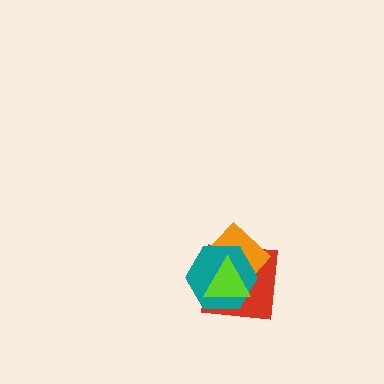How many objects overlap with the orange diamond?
3 objects overlap with the orange diamond.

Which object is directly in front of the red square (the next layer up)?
The orange diamond is directly in front of the red square.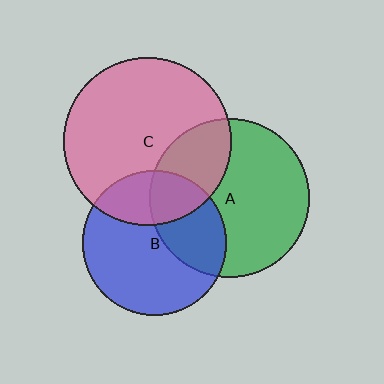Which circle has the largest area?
Circle C (pink).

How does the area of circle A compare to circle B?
Approximately 1.2 times.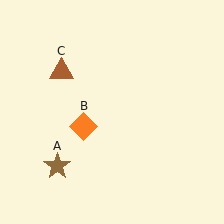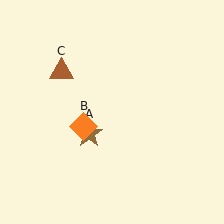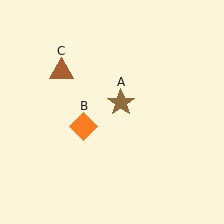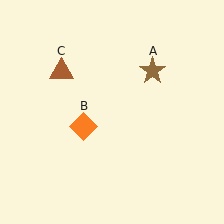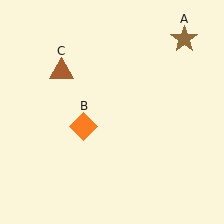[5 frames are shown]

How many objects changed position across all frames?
1 object changed position: brown star (object A).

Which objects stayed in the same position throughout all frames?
Orange diamond (object B) and brown triangle (object C) remained stationary.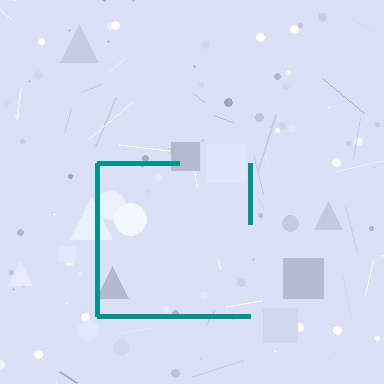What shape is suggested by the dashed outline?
The dashed outline suggests a square.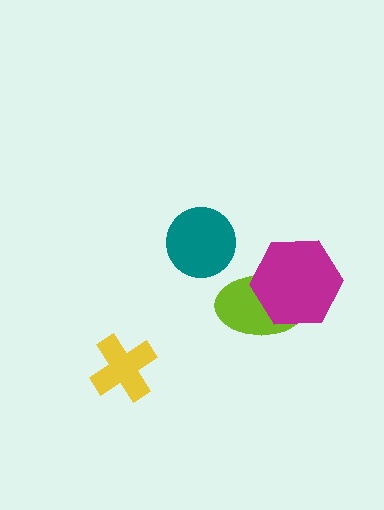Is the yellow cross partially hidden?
No, no other shape covers it.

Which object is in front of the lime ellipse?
The magenta hexagon is in front of the lime ellipse.